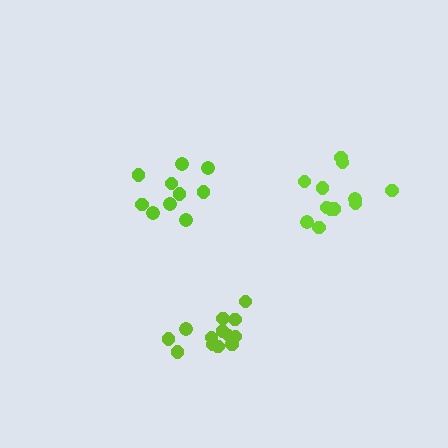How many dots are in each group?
Group 1: 10 dots, Group 2: 13 dots, Group 3: 12 dots (35 total).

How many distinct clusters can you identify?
There are 3 distinct clusters.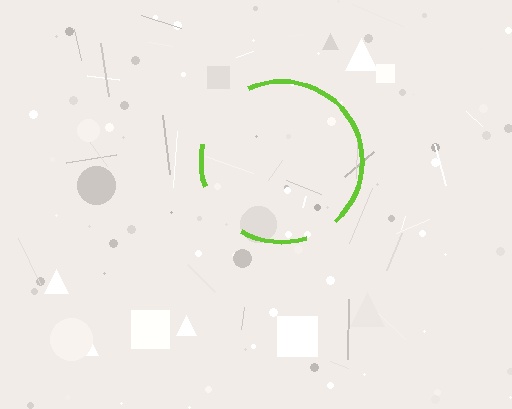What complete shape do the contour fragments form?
The contour fragments form a circle.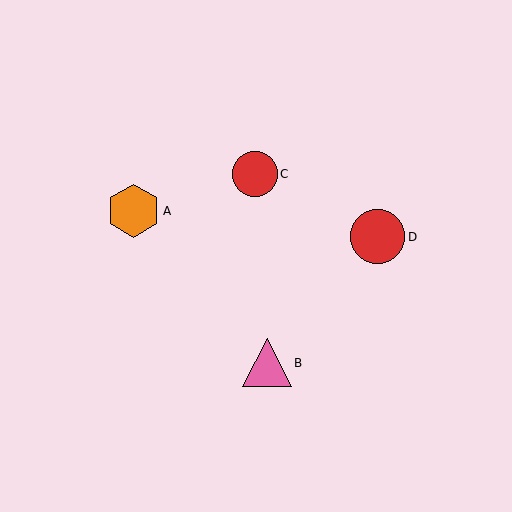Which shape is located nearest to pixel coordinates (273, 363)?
The pink triangle (labeled B) at (267, 363) is nearest to that location.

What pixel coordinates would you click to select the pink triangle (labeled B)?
Click at (267, 363) to select the pink triangle B.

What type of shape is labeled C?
Shape C is a red circle.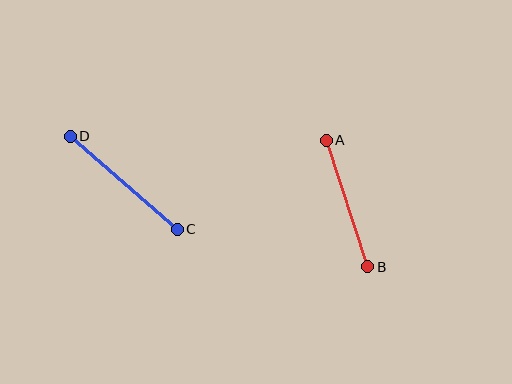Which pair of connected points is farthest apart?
Points C and D are farthest apart.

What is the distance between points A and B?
The distance is approximately 133 pixels.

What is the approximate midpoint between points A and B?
The midpoint is at approximately (347, 204) pixels.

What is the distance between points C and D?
The distance is approximately 142 pixels.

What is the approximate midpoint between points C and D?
The midpoint is at approximately (124, 183) pixels.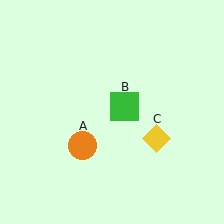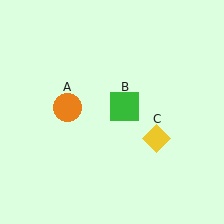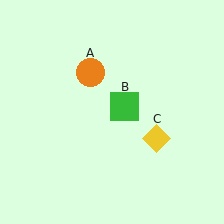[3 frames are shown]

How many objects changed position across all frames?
1 object changed position: orange circle (object A).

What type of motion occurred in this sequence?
The orange circle (object A) rotated clockwise around the center of the scene.